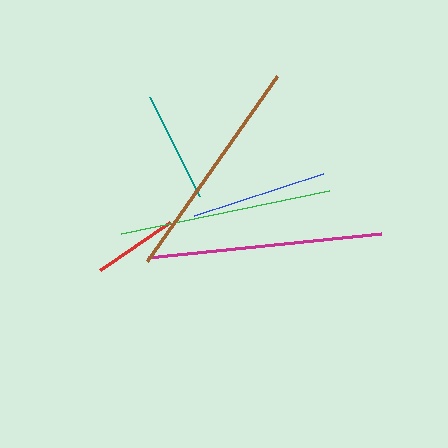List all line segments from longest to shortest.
From longest to shortest: magenta, brown, green, blue, teal, red.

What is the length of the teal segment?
The teal segment is approximately 112 pixels long.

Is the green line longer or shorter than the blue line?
The green line is longer than the blue line.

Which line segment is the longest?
The magenta line is the longest at approximately 235 pixels.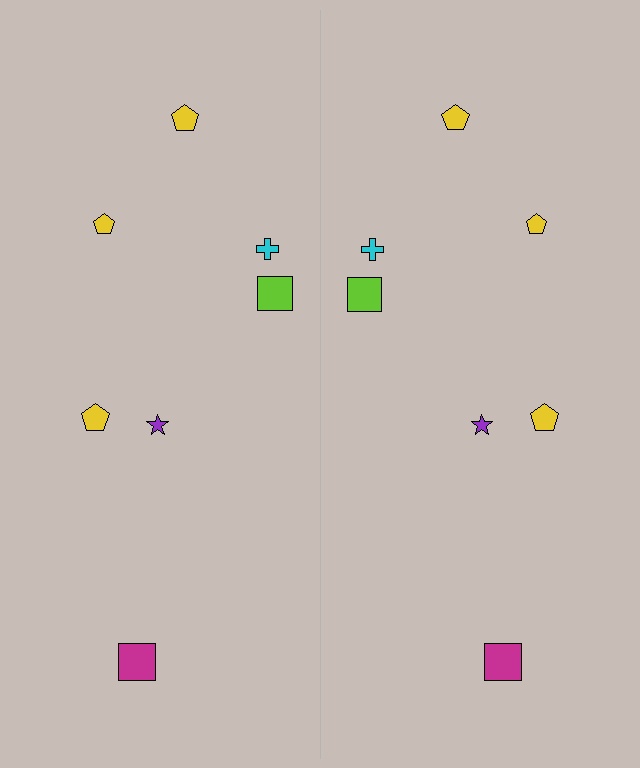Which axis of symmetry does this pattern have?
The pattern has a vertical axis of symmetry running through the center of the image.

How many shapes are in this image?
There are 14 shapes in this image.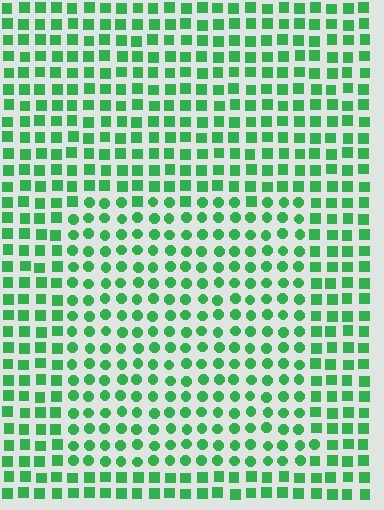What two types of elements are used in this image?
The image uses circles inside the rectangle region and squares outside it.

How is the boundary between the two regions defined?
The boundary is defined by a change in element shape: circles inside vs. squares outside. All elements share the same color and spacing.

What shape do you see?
I see a rectangle.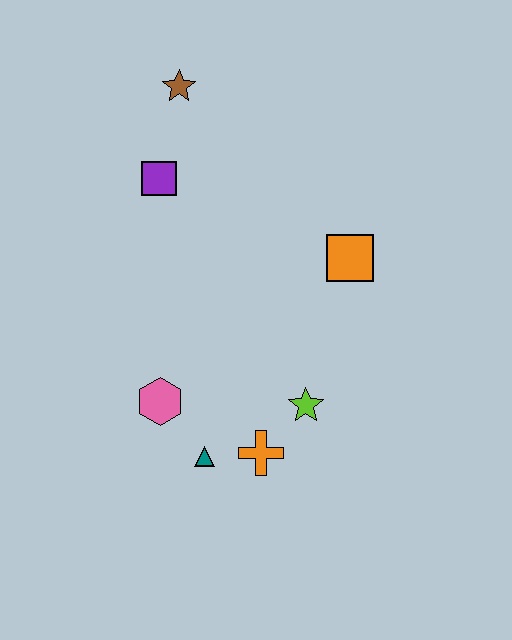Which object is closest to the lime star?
The orange cross is closest to the lime star.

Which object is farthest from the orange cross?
The brown star is farthest from the orange cross.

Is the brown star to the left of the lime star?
Yes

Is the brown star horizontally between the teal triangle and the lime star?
No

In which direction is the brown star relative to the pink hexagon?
The brown star is above the pink hexagon.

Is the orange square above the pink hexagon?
Yes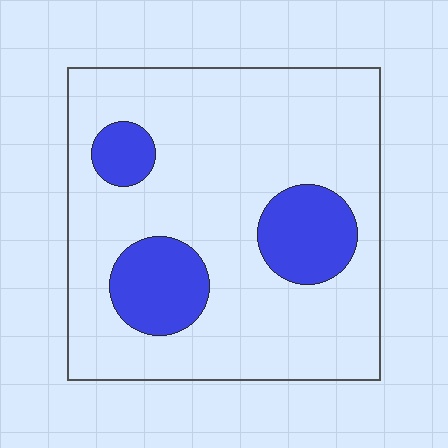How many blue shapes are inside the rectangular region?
3.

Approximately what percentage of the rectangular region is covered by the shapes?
Approximately 20%.